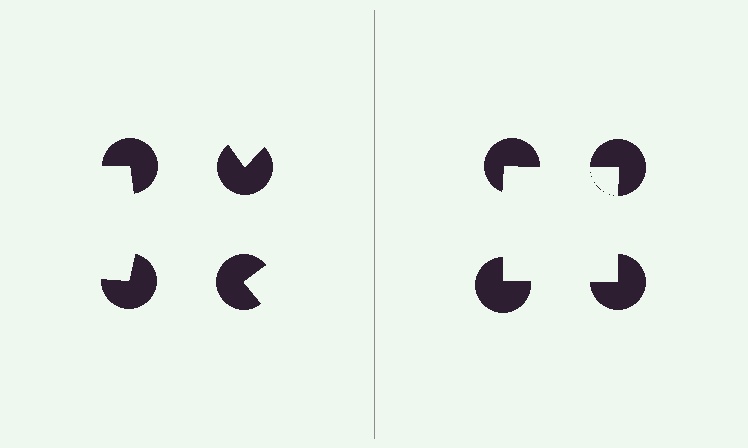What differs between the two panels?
The pac-man discs are positioned identically on both sides; only the wedge orientations differ. On the right they align to a square; on the left they are misaligned.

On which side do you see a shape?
An illusory square appears on the right side. On the left side the wedge cuts are rotated, so no coherent shape forms.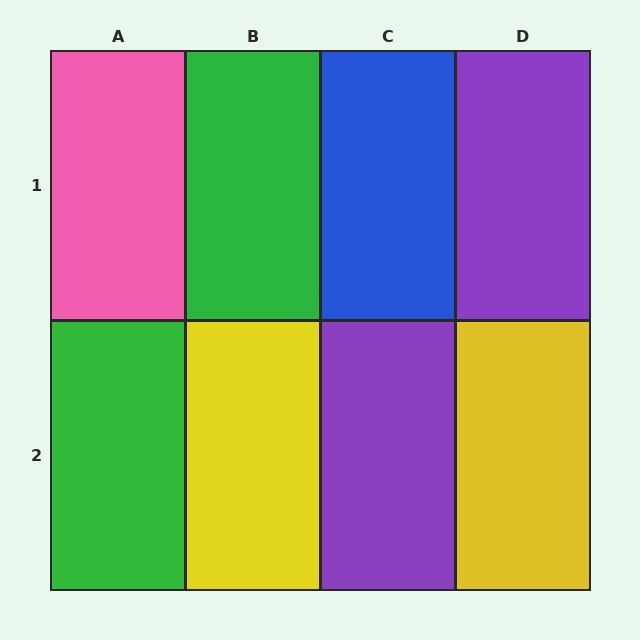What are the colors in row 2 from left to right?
Green, yellow, purple, yellow.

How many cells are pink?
1 cell is pink.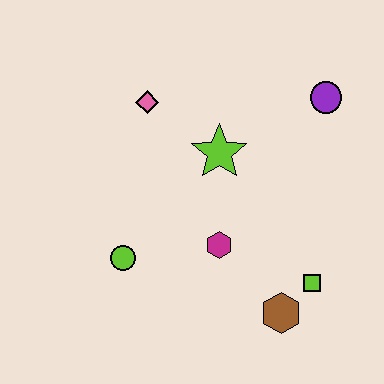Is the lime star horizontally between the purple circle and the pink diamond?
Yes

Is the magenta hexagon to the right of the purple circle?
No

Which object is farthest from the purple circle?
The lime circle is farthest from the purple circle.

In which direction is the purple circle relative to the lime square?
The purple circle is above the lime square.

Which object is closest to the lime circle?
The magenta hexagon is closest to the lime circle.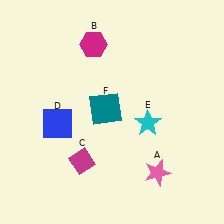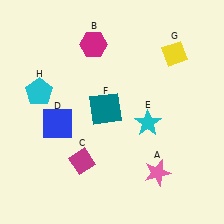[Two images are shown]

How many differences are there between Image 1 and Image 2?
There are 2 differences between the two images.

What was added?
A yellow diamond (G), a cyan pentagon (H) were added in Image 2.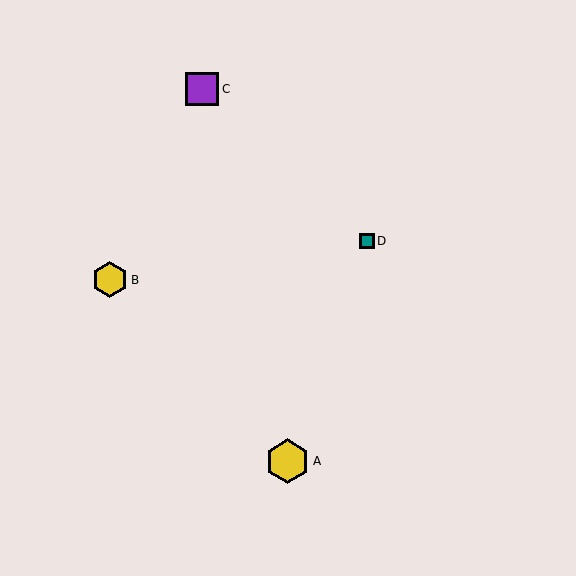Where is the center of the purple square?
The center of the purple square is at (202, 89).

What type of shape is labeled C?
Shape C is a purple square.